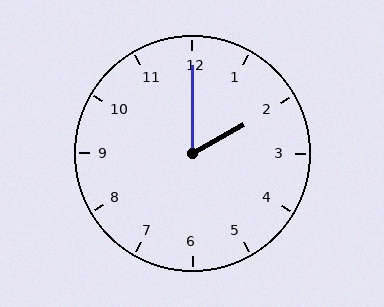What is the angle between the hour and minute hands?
Approximately 60 degrees.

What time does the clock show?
2:00.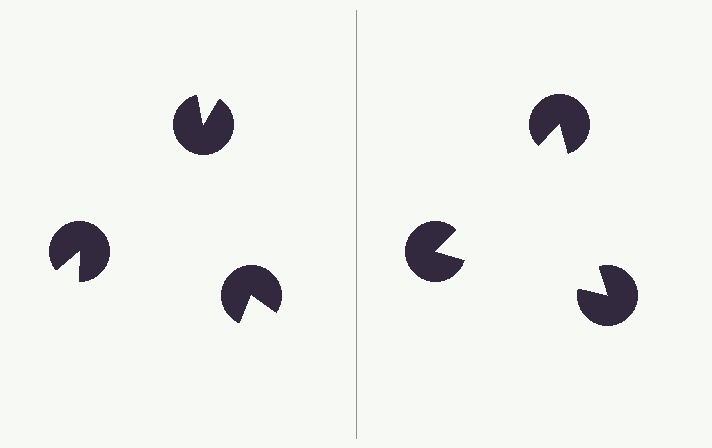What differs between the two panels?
The pac-man discs are positioned identically on both sides; only the wedge orientations differ. On the right they align to a triangle; on the left they are misaligned.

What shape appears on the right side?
An illusory triangle.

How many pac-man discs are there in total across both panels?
6 — 3 on each side.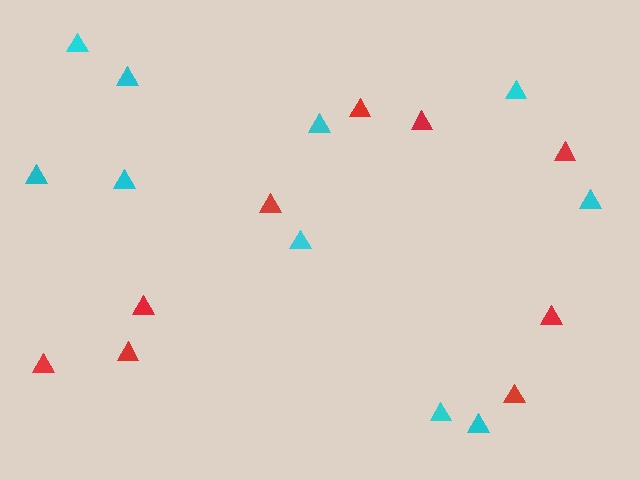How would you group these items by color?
There are 2 groups: one group of cyan triangles (10) and one group of red triangles (9).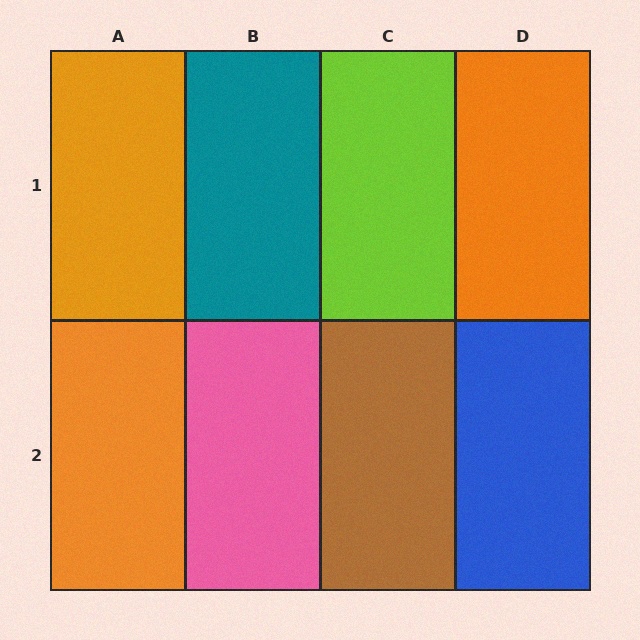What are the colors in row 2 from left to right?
Orange, pink, brown, blue.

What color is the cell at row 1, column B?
Teal.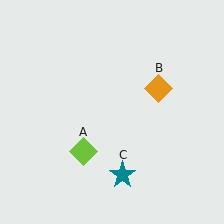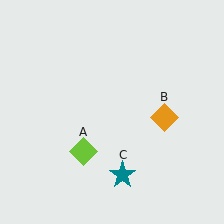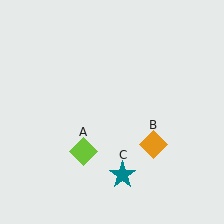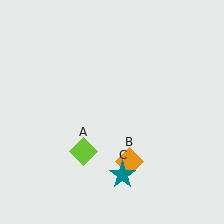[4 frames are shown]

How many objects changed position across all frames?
1 object changed position: orange diamond (object B).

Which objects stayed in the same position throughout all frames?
Lime diamond (object A) and teal star (object C) remained stationary.